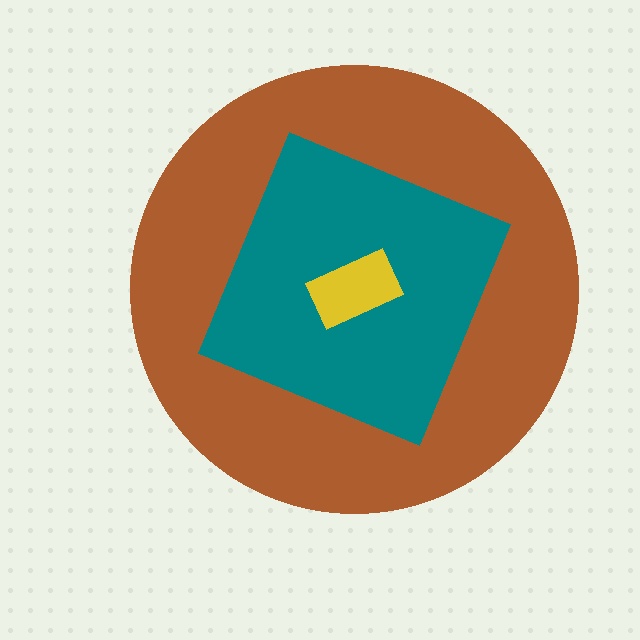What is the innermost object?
The yellow rectangle.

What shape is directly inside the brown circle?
The teal diamond.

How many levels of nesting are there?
3.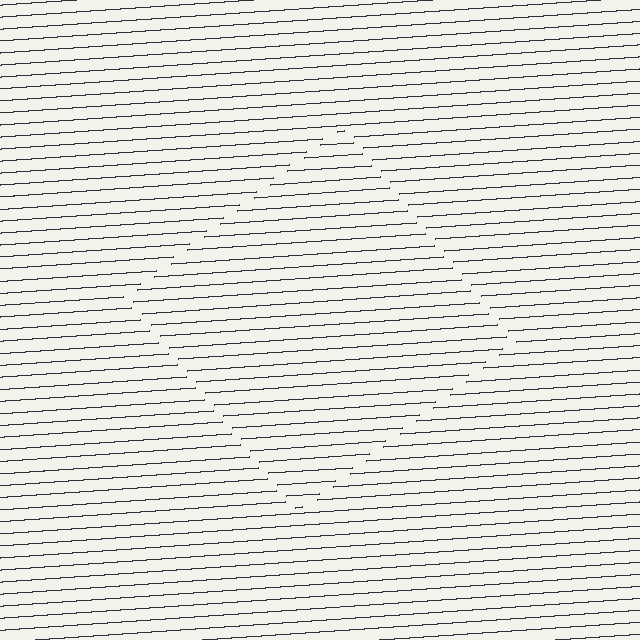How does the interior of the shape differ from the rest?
The interior of the shape contains the same grating, shifted by half a period — the contour is defined by the phase discontinuity where line-ends from the inner and outer gratings abut.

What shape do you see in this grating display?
An illusory square. The interior of the shape contains the same grating, shifted by half a period — the contour is defined by the phase discontinuity where line-ends from the inner and outer gratings abut.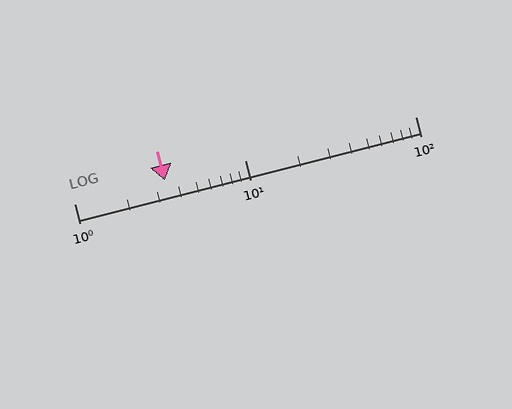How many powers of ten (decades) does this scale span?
The scale spans 2 decades, from 1 to 100.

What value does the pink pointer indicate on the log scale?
The pointer indicates approximately 3.4.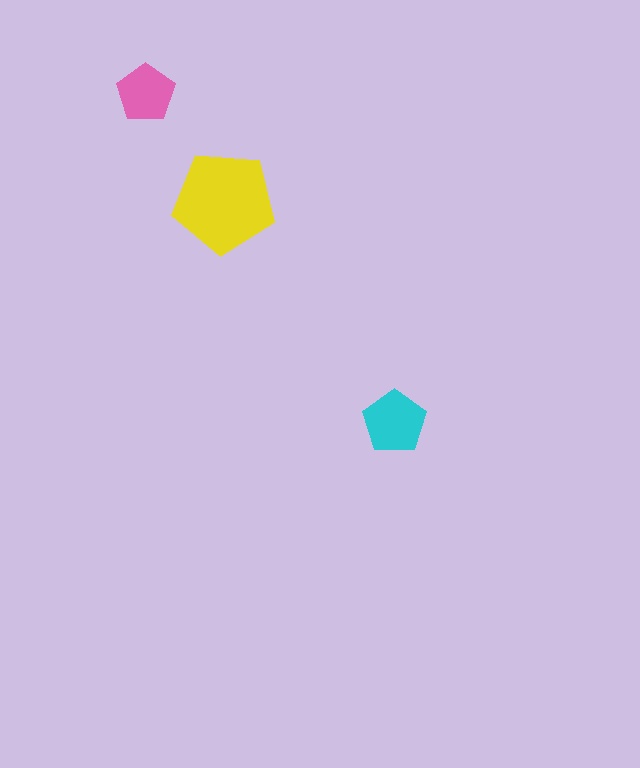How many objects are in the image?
There are 3 objects in the image.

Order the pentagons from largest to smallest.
the yellow one, the cyan one, the pink one.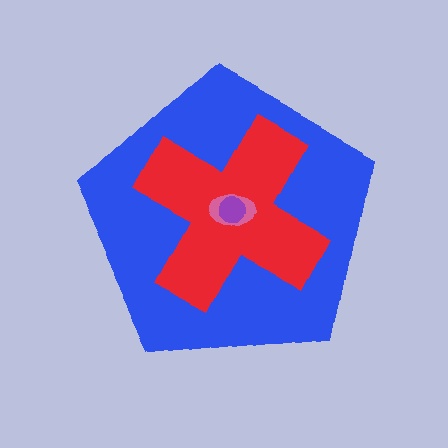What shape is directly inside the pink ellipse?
The purple circle.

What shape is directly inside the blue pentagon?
The red cross.